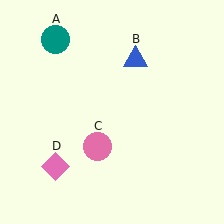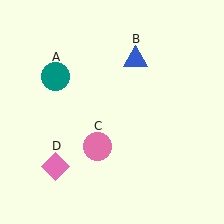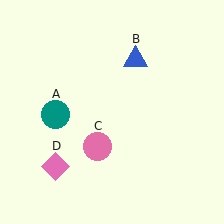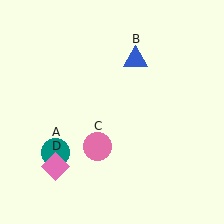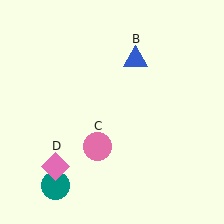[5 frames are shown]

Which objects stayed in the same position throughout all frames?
Blue triangle (object B) and pink circle (object C) and pink diamond (object D) remained stationary.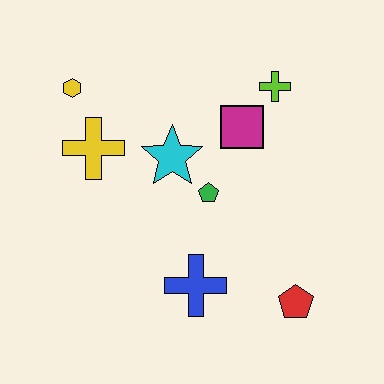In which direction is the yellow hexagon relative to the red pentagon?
The yellow hexagon is to the left of the red pentagon.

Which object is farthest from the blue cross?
The yellow hexagon is farthest from the blue cross.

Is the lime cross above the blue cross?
Yes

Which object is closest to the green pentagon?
The cyan star is closest to the green pentagon.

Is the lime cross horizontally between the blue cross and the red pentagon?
Yes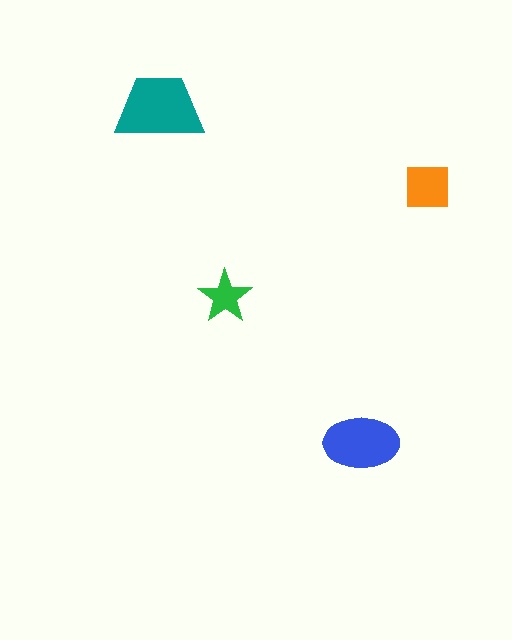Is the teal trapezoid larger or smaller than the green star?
Larger.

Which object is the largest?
The teal trapezoid.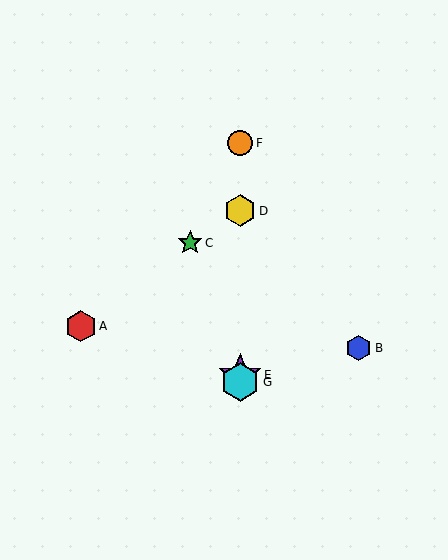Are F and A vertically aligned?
No, F is at x≈240 and A is at x≈81.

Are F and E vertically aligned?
Yes, both are at x≈240.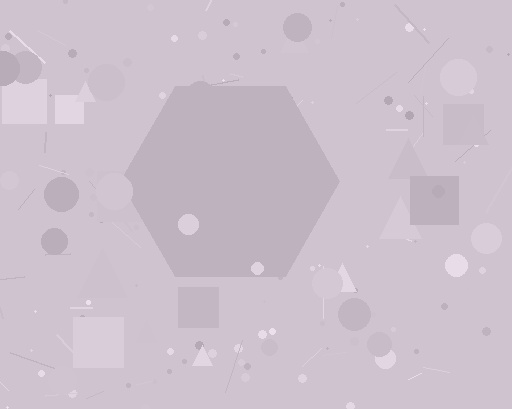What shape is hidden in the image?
A hexagon is hidden in the image.